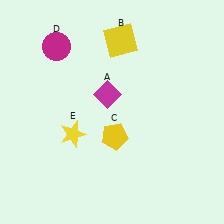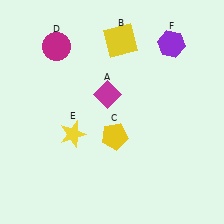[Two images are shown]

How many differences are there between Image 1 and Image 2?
There is 1 difference between the two images.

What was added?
A purple hexagon (F) was added in Image 2.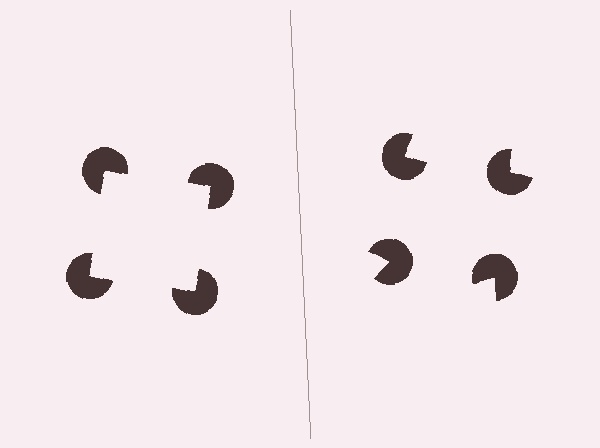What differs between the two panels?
The pac-man discs are positioned identically on both sides; only the wedge orientations differ. On the left they align to a square; on the right they are misaligned.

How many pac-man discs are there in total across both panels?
8 — 4 on each side.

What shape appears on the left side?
An illusory square.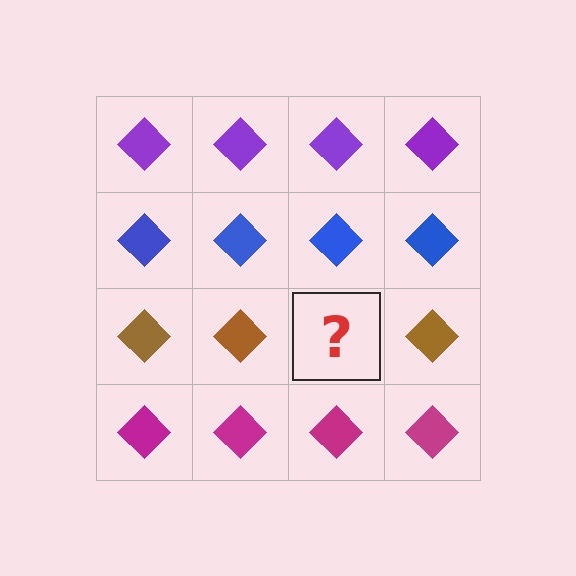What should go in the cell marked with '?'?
The missing cell should contain a brown diamond.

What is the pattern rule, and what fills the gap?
The rule is that each row has a consistent color. The gap should be filled with a brown diamond.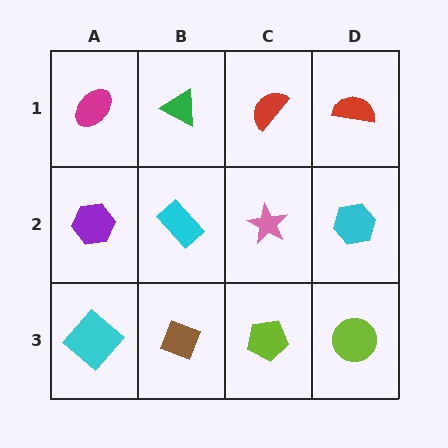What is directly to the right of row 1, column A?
A green triangle.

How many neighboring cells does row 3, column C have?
3.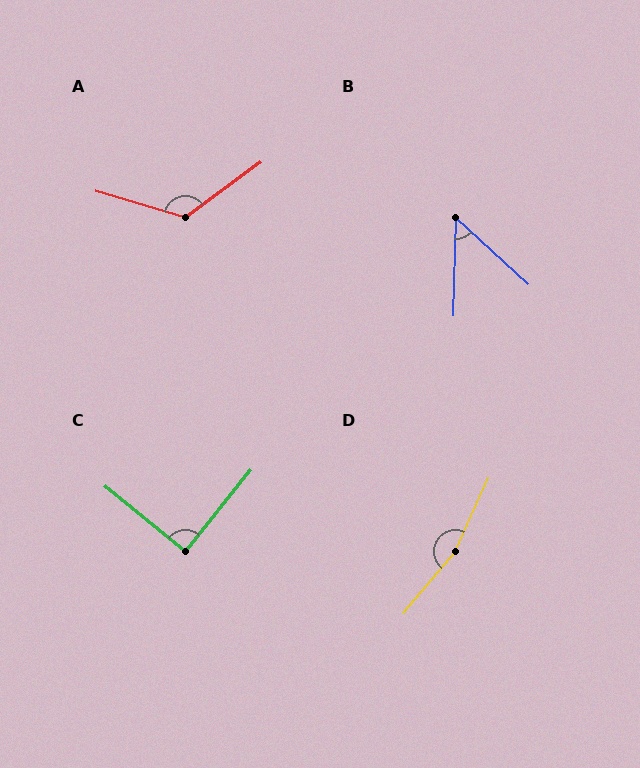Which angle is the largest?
D, at approximately 164 degrees.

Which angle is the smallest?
B, at approximately 49 degrees.